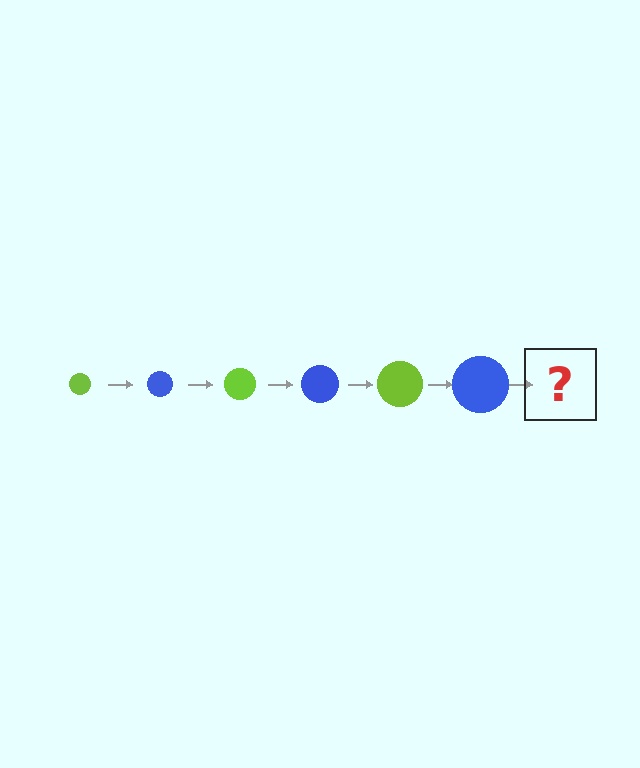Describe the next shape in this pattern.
It should be a lime circle, larger than the previous one.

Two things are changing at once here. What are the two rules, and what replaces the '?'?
The two rules are that the circle grows larger each step and the color cycles through lime and blue. The '?' should be a lime circle, larger than the previous one.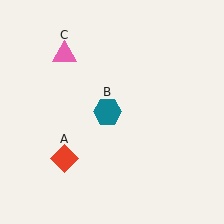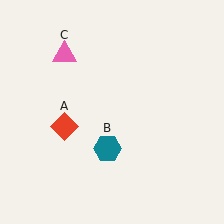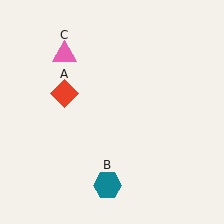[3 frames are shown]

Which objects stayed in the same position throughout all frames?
Pink triangle (object C) remained stationary.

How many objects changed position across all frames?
2 objects changed position: red diamond (object A), teal hexagon (object B).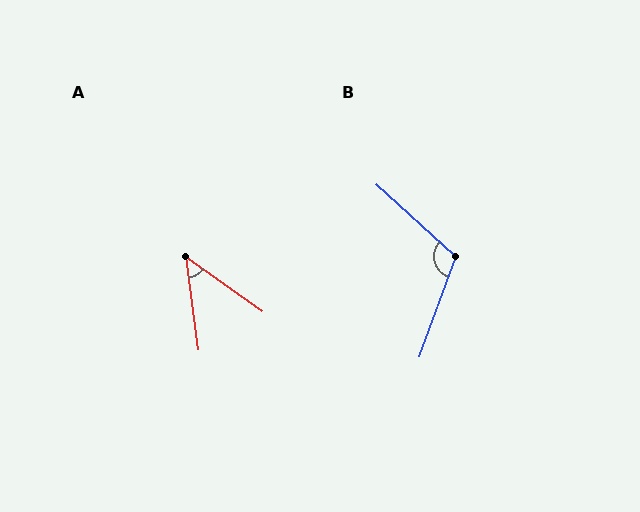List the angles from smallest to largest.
A (47°), B (112°).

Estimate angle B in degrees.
Approximately 112 degrees.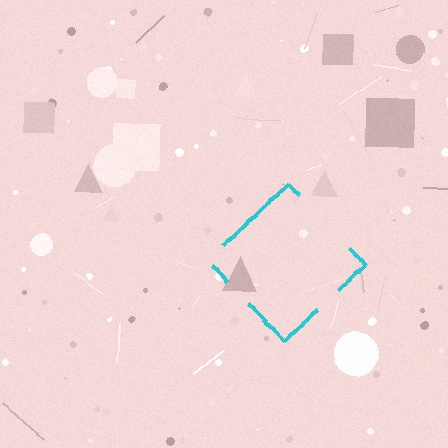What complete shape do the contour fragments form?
The contour fragments form a diamond.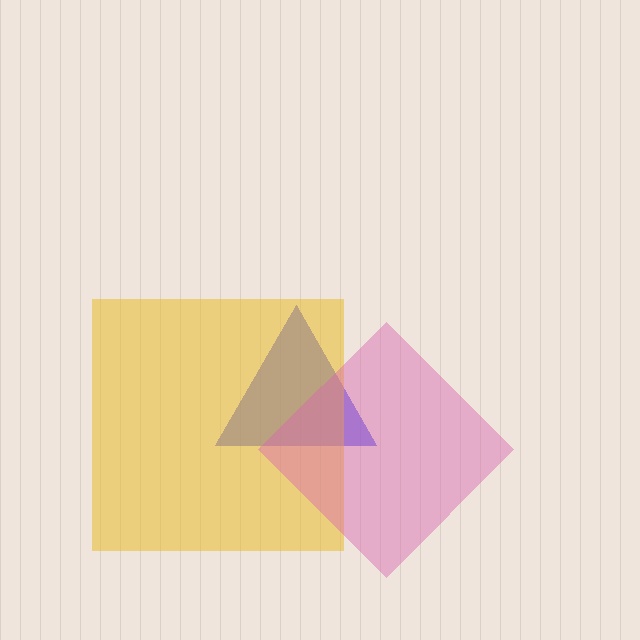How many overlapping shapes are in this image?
There are 3 overlapping shapes in the image.